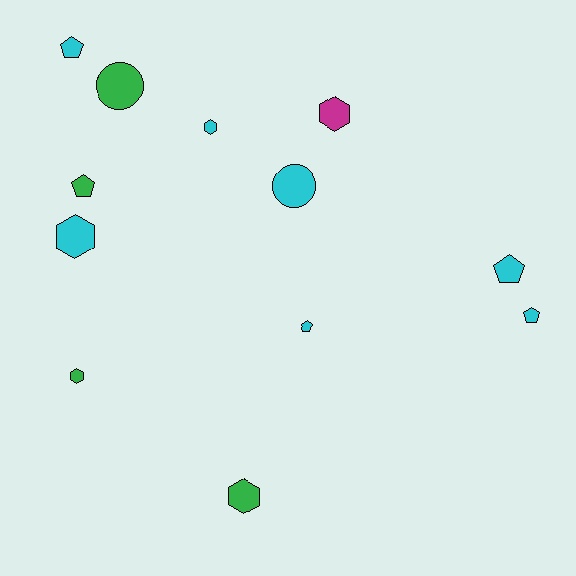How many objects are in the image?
There are 12 objects.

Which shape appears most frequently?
Hexagon, with 5 objects.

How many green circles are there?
There is 1 green circle.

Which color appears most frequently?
Cyan, with 7 objects.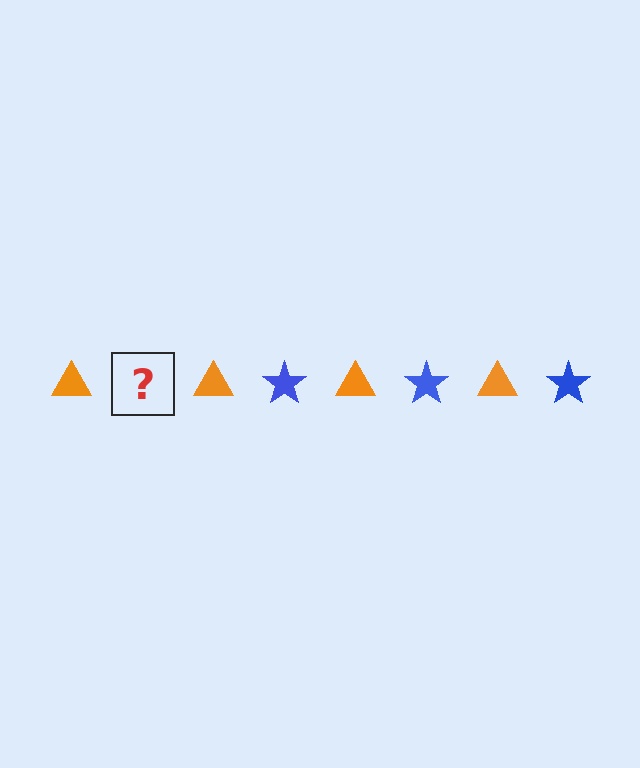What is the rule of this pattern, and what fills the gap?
The rule is that the pattern alternates between orange triangle and blue star. The gap should be filled with a blue star.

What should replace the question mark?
The question mark should be replaced with a blue star.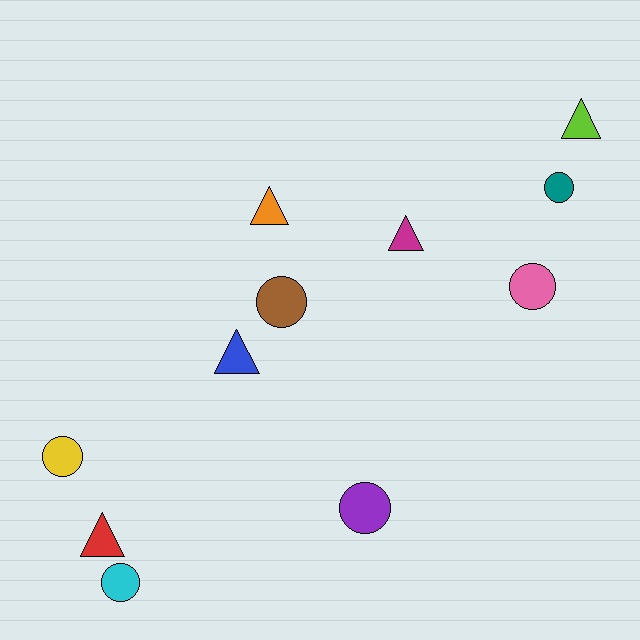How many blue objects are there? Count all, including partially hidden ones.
There is 1 blue object.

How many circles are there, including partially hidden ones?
There are 6 circles.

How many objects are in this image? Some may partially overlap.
There are 11 objects.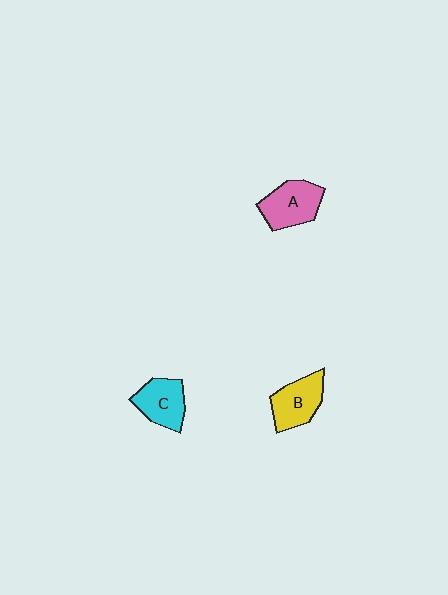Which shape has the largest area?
Shape A (pink).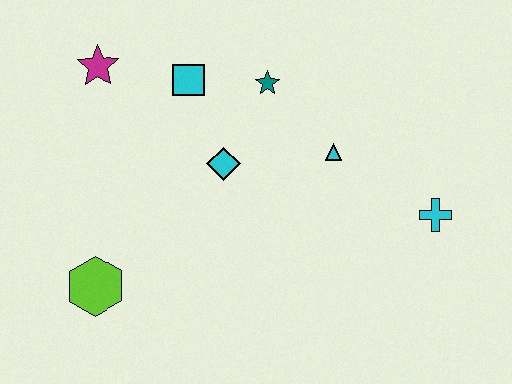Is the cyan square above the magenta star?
No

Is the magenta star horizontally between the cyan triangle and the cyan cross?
No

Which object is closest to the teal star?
The cyan square is closest to the teal star.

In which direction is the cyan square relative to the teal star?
The cyan square is to the left of the teal star.